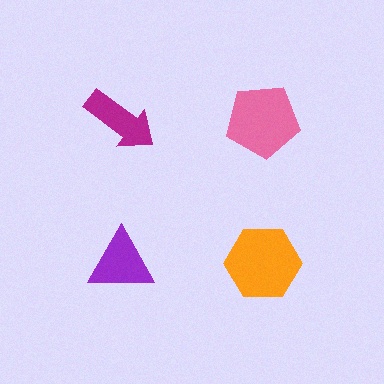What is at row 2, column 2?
An orange hexagon.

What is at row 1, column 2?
A pink pentagon.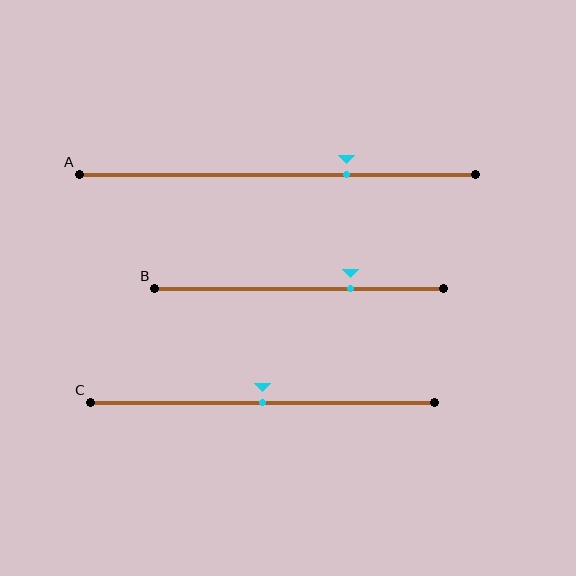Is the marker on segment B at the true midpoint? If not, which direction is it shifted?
No, the marker on segment B is shifted to the right by about 18% of the segment length.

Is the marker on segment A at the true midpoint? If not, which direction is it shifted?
No, the marker on segment A is shifted to the right by about 17% of the segment length.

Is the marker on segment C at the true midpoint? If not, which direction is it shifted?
Yes, the marker on segment C is at the true midpoint.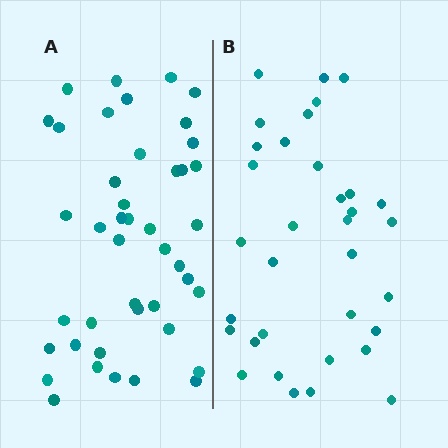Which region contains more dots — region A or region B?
Region A (the left region) has more dots.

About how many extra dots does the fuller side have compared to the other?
Region A has roughly 8 or so more dots than region B.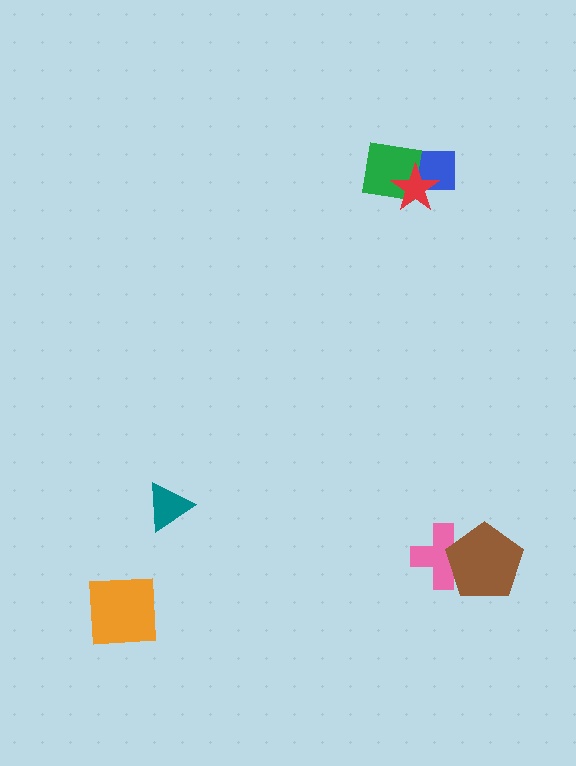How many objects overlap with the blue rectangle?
2 objects overlap with the blue rectangle.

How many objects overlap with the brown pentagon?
1 object overlaps with the brown pentagon.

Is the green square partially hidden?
Yes, it is partially covered by another shape.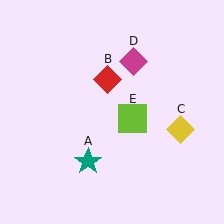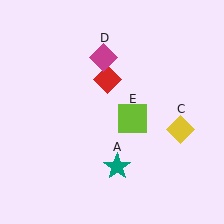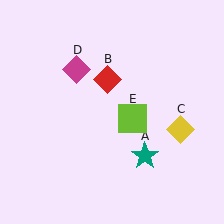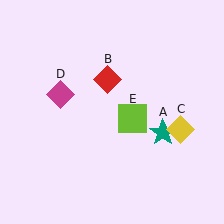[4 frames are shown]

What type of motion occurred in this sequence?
The teal star (object A), magenta diamond (object D) rotated counterclockwise around the center of the scene.